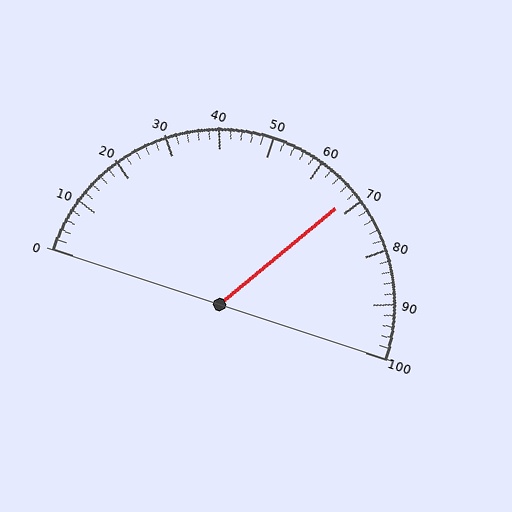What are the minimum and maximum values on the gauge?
The gauge ranges from 0 to 100.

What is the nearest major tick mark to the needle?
The nearest major tick mark is 70.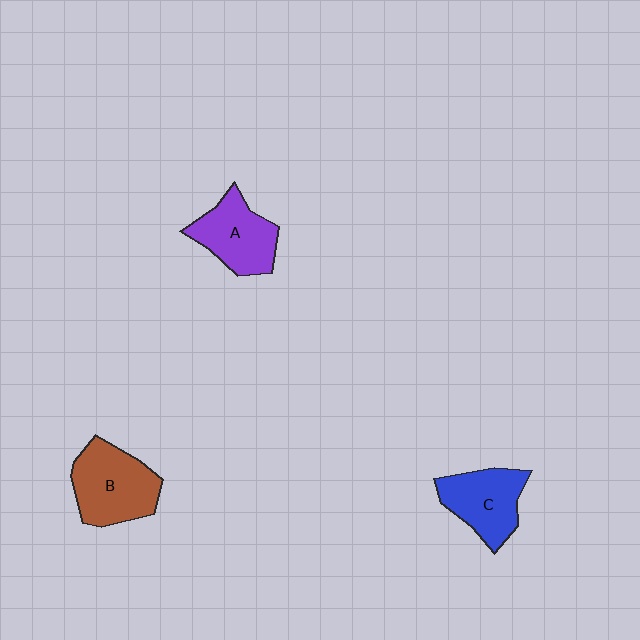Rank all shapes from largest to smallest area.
From largest to smallest: B (brown), A (purple), C (blue).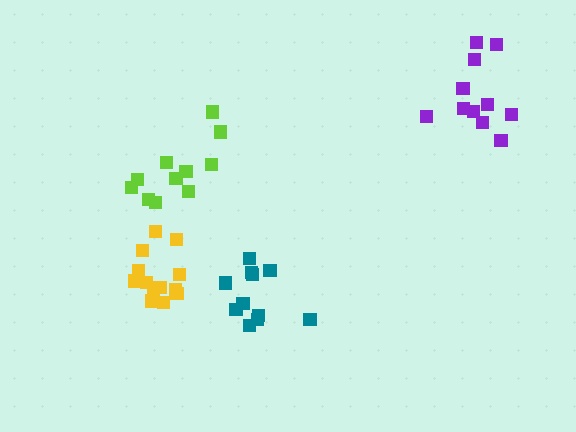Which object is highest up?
The purple cluster is topmost.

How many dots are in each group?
Group 1: 13 dots, Group 2: 11 dots, Group 3: 11 dots, Group 4: 11 dots (46 total).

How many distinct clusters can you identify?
There are 4 distinct clusters.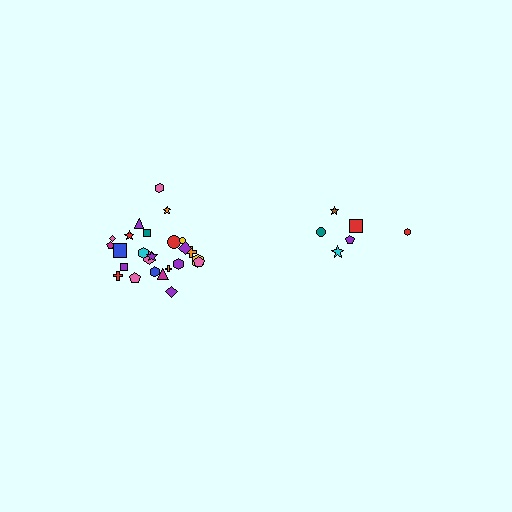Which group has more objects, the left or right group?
The left group.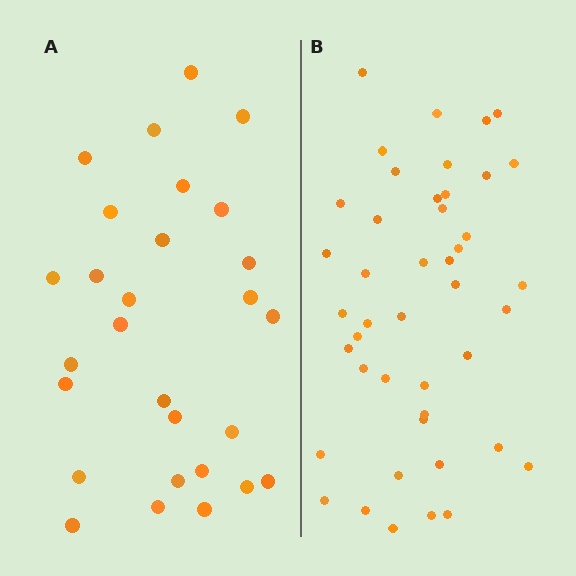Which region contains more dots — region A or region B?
Region B (the right region) has more dots.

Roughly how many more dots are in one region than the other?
Region B has approximately 15 more dots than region A.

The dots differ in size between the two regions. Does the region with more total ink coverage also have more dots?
No. Region A has more total ink coverage because its dots are larger, but region B actually contains more individual dots. Total area can be misleading — the number of items is what matters here.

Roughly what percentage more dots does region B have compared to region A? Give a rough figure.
About 55% more.